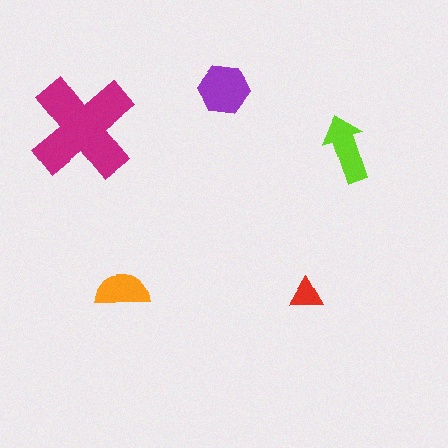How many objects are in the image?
There are 5 objects in the image.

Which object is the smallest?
The red triangle.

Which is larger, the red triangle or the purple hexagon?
The purple hexagon.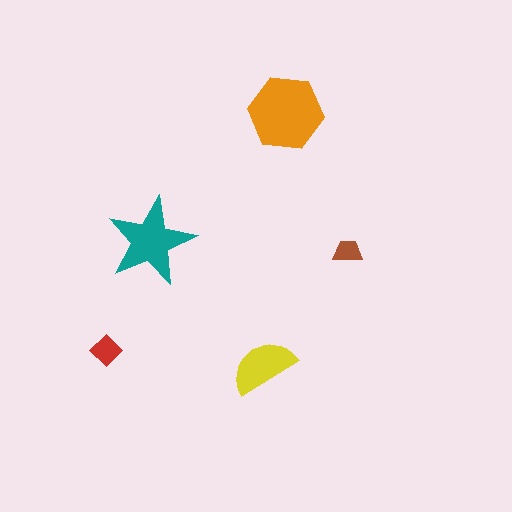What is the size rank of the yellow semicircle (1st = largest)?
3rd.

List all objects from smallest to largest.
The brown trapezoid, the red diamond, the yellow semicircle, the teal star, the orange hexagon.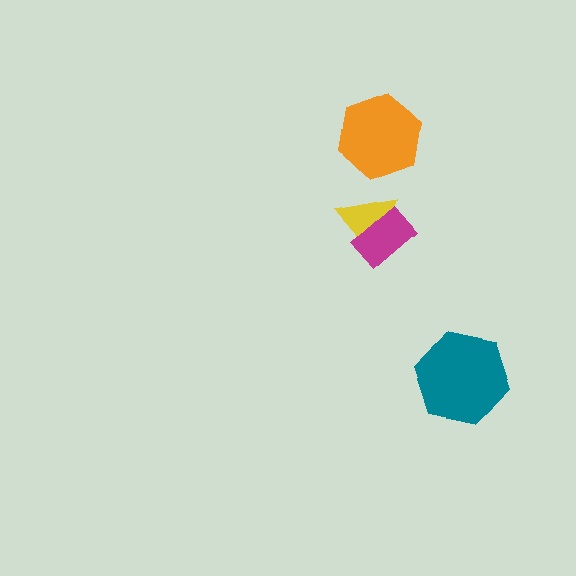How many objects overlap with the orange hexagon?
0 objects overlap with the orange hexagon.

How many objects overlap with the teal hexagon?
0 objects overlap with the teal hexagon.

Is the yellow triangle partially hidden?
Yes, it is partially covered by another shape.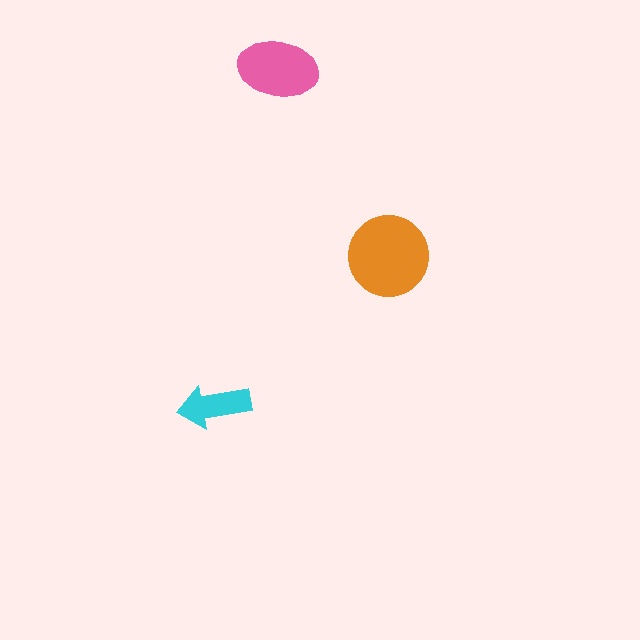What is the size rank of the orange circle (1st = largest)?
1st.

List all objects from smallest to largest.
The cyan arrow, the pink ellipse, the orange circle.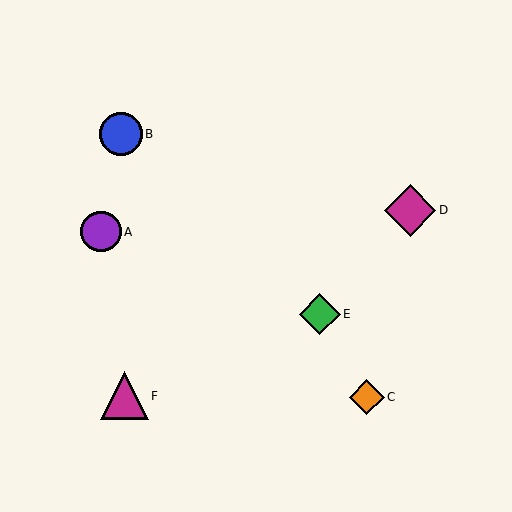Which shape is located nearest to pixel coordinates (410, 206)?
The magenta diamond (labeled D) at (410, 210) is nearest to that location.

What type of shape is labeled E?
Shape E is a green diamond.